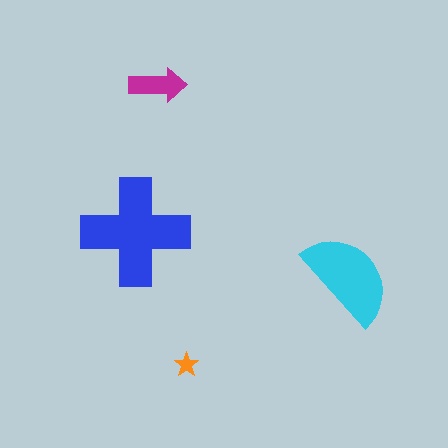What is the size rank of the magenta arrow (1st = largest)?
3rd.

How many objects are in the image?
There are 4 objects in the image.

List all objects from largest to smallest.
The blue cross, the cyan semicircle, the magenta arrow, the orange star.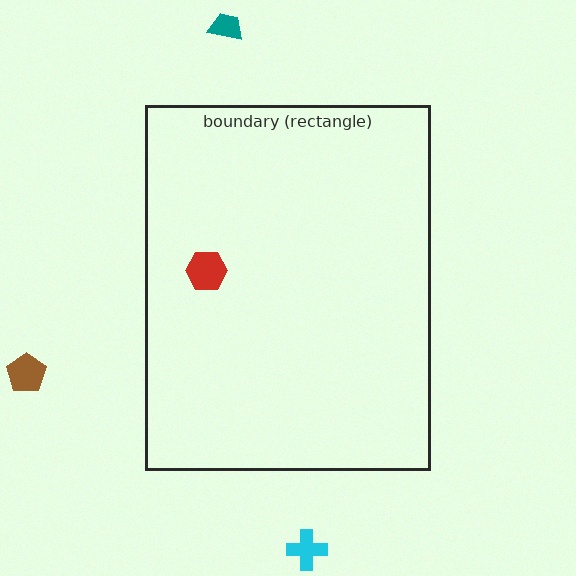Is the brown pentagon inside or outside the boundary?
Outside.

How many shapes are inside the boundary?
1 inside, 3 outside.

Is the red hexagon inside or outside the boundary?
Inside.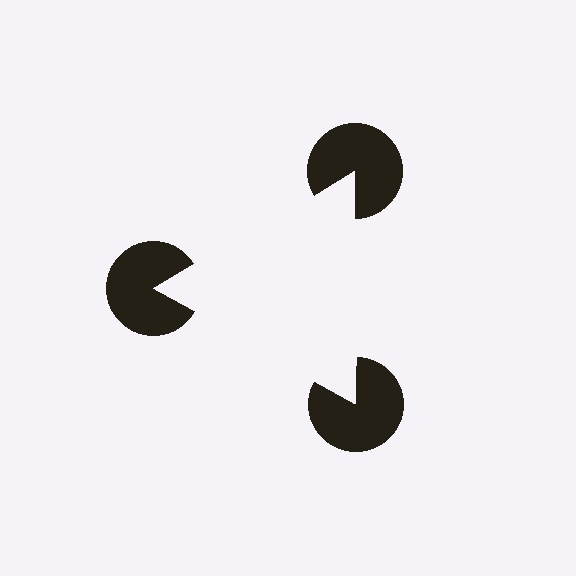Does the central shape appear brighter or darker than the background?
It typically appears slightly brighter than the background, even though no actual brightness change is drawn.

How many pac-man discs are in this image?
There are 3 — one at each vertex of the illusory triangle.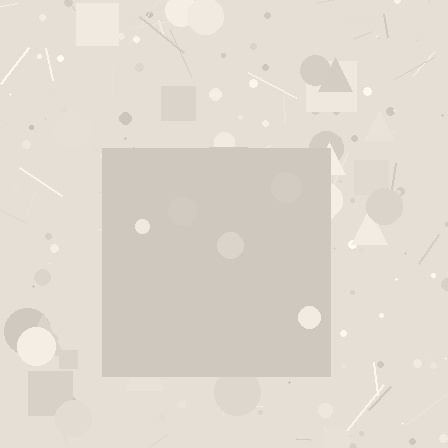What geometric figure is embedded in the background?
A square is embedded in the background.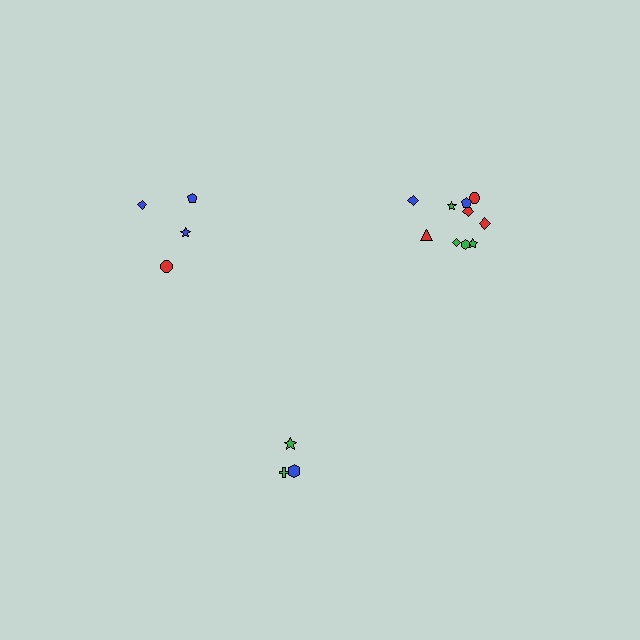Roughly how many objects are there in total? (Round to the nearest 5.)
Roughly 15 objects in total.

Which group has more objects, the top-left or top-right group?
The top-right group.